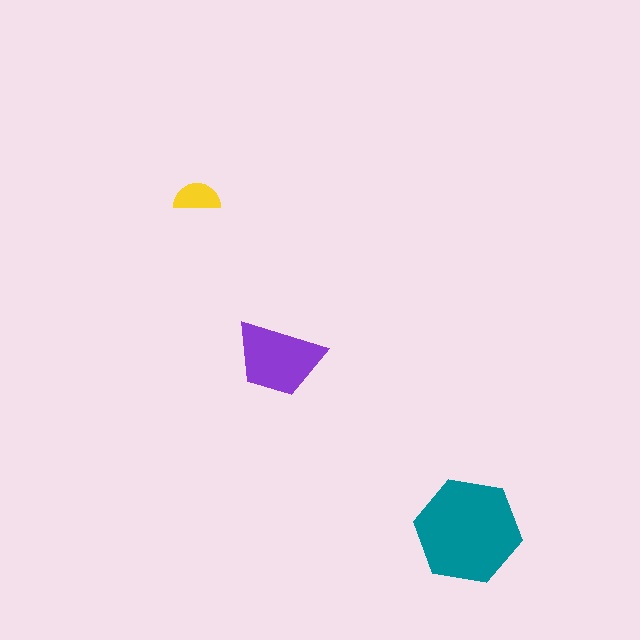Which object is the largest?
The teal hexagon.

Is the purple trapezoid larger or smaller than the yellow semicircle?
Larger.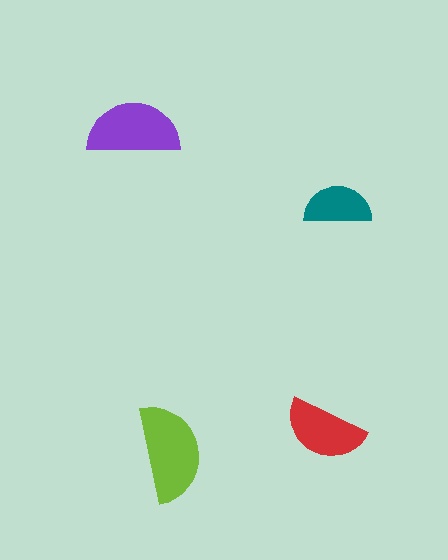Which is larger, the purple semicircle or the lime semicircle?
The lime one.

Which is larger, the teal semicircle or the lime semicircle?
The lime one.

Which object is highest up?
The purple semicircle is topmost.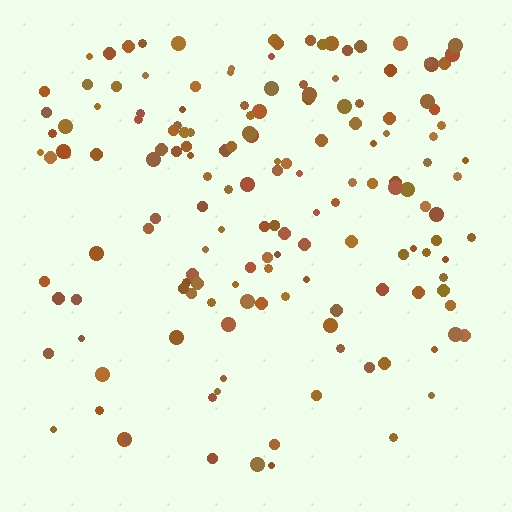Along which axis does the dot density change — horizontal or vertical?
Vertical.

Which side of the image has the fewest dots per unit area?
The bottom.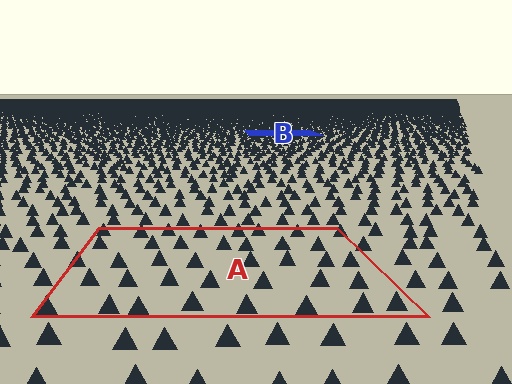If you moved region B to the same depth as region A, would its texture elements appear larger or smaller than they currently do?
They would appear larger. At a closer depth, the same texture elements are projected at a bigger on-screen size.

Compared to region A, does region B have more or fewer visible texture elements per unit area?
Region B has more texture elements per unit area — they are packed more densely because it is farther away.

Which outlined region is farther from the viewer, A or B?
Region B is farther from the viewer — the texture elements inside it appear smaller and more densely packed.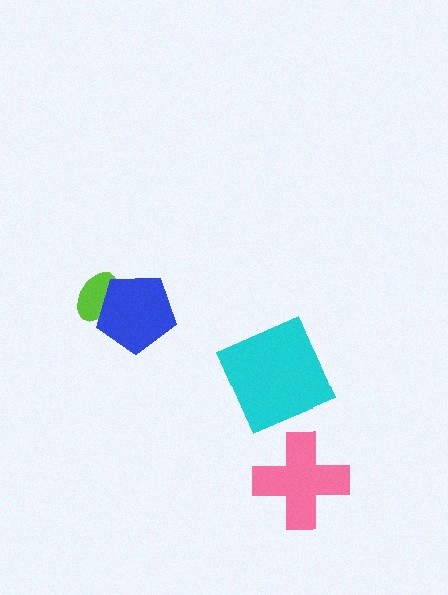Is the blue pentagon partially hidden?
No, no other shape covers it.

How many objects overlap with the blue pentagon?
1 object overlaps with the blue pentagon.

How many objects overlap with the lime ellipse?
1 object overlaps with the lime ellipse.